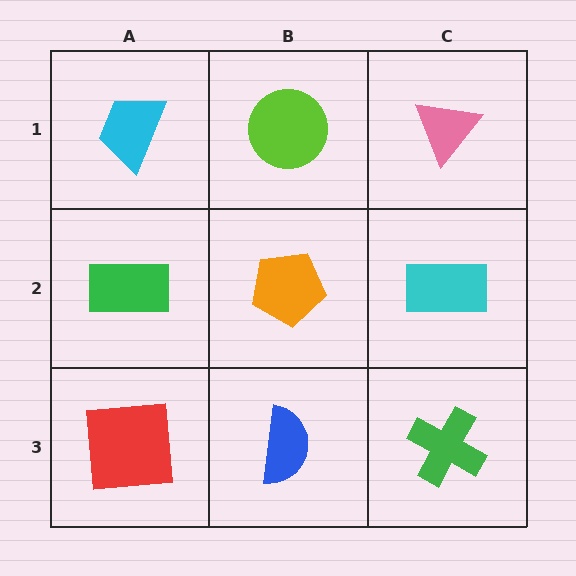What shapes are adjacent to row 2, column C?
A pink triangle (row 1, column C), a green cross (row 3, column C), an orange pentagon (row 2, column B).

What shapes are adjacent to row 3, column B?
An orange pentagon (row 2, column B), a red square (row 3, column A), a green cross (row 3, column C).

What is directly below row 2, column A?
A red square.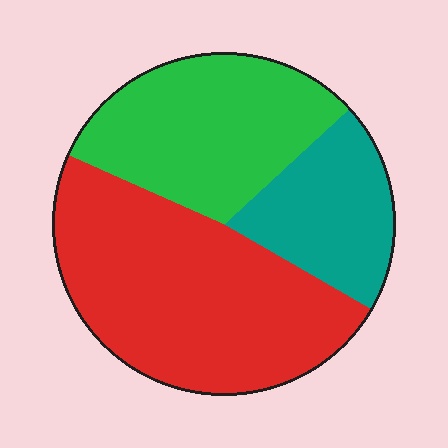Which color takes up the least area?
Teal, at roughly 20%.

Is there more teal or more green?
Green.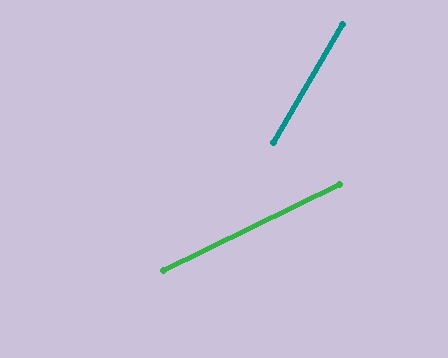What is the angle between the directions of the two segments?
Approximately 34 degrees.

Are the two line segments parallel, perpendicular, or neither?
Neither parallel nor perpendicular — they differ by about 34°.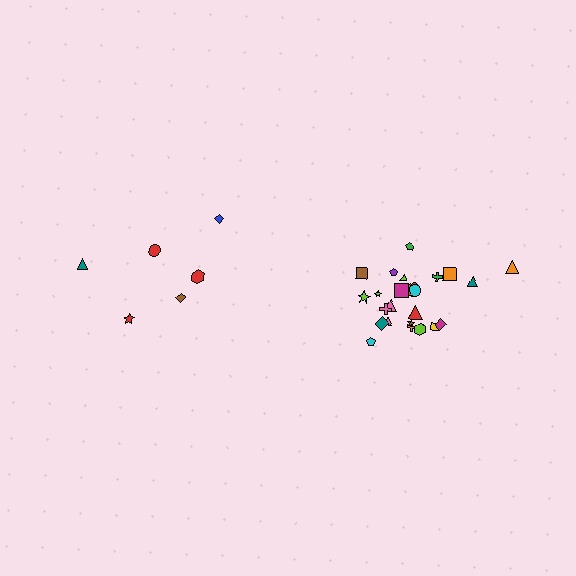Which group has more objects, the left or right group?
The right group.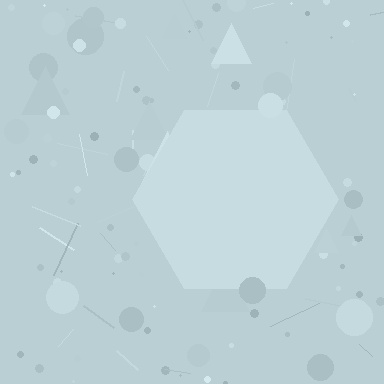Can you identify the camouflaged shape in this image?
The camouflaged shape is a hexagon.